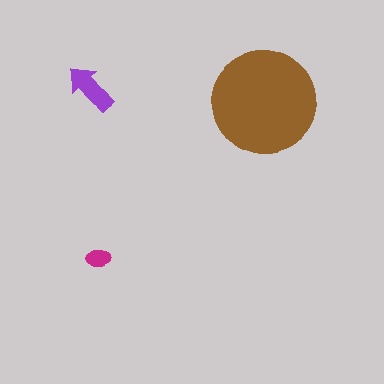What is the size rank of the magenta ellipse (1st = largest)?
3rd.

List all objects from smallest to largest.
The magenta ellipse, the purple arrow, the brown circle.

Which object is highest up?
The purple arrow is topmost.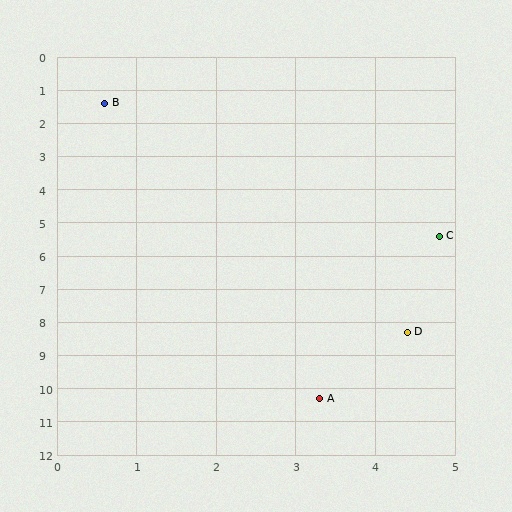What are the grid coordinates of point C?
Point C is at approximately (4.8, 5.4).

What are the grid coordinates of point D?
Point D is at approximately (4.4, 8.3).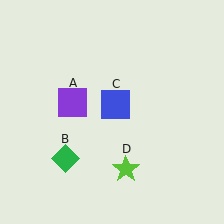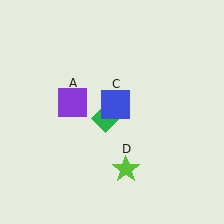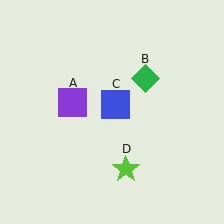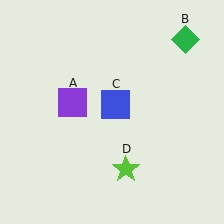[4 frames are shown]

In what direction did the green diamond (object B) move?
The green diamond (object B) moved up and to the right.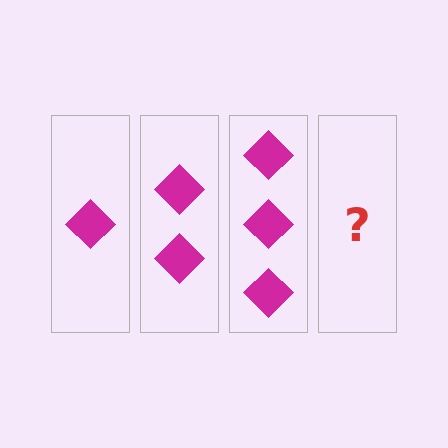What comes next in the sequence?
The next element should be 4 diamonds.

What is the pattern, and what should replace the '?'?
The pattern is that each step adds one more diamond. The '?' should be 4 diamonds.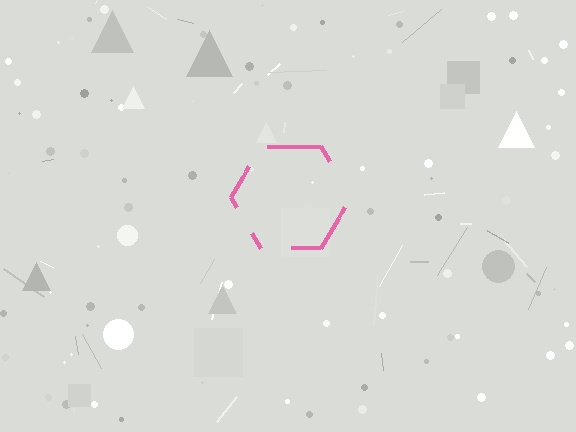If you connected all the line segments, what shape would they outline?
They would outline a hexagon.